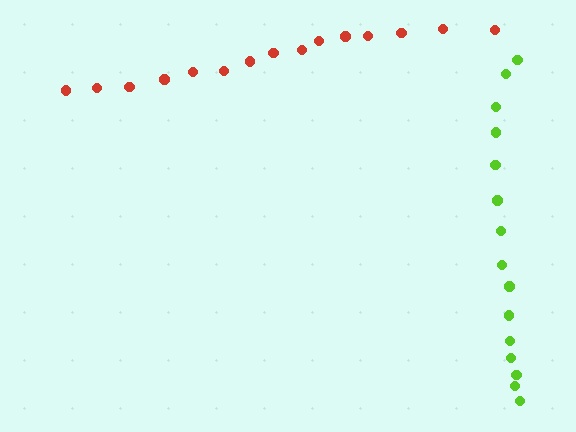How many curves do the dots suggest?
There are 2 distinct paths.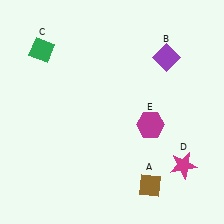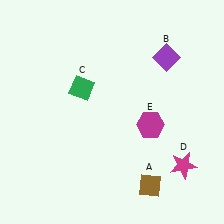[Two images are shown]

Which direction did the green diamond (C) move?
The green diamond (C) moved right.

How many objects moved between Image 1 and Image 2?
1 object moved between the two images.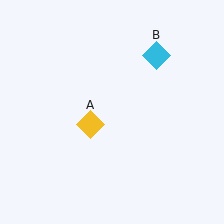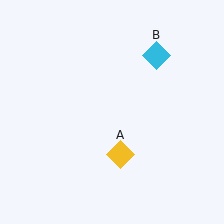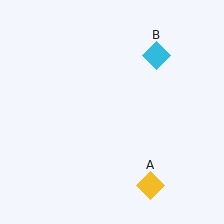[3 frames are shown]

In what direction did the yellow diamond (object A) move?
The yellow diamond (object A) moved down and to the right.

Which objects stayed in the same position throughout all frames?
Cyan diamond (object B) remained stationary.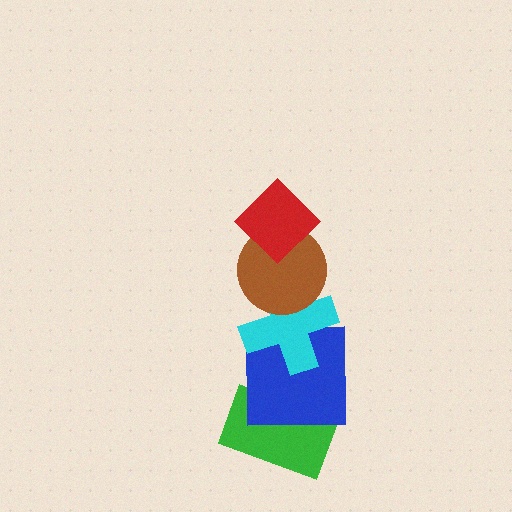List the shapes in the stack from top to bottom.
From top to bottom: the red diamond, the brown circle, the cyan cross, the blue square, the green rectangle.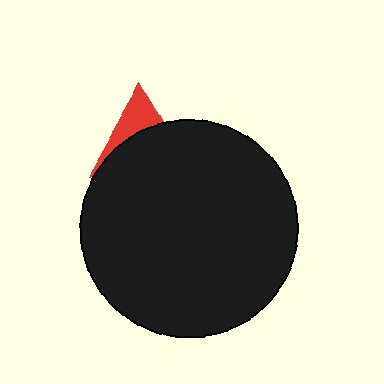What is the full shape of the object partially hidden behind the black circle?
The partially hidden object is a red triangle.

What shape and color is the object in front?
The object in front is a black circle.